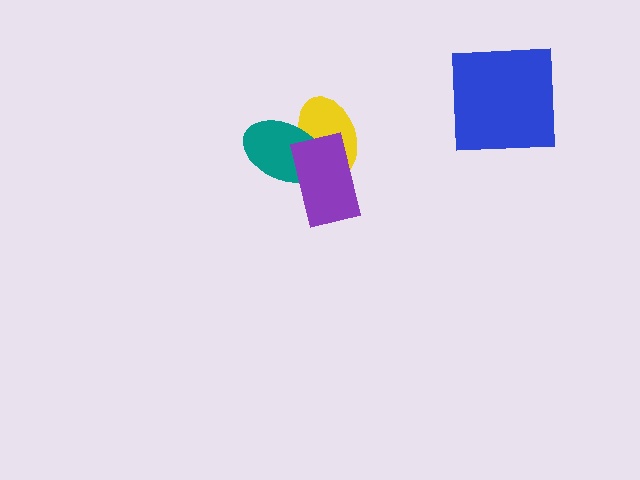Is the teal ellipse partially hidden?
Yes, it is partially covered by another shape.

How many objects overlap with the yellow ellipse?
2 objects overlap with the yellow ellipse.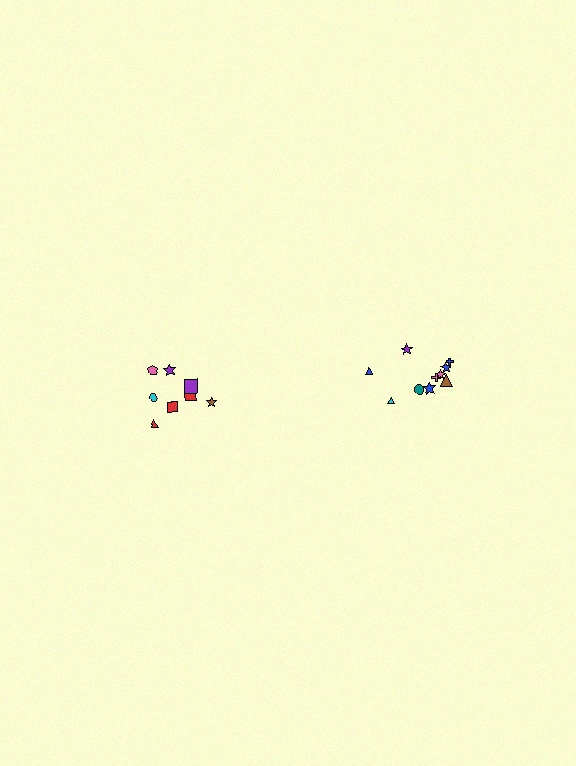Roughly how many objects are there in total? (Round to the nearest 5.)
Roughly 20 objects in total.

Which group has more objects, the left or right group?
The right group.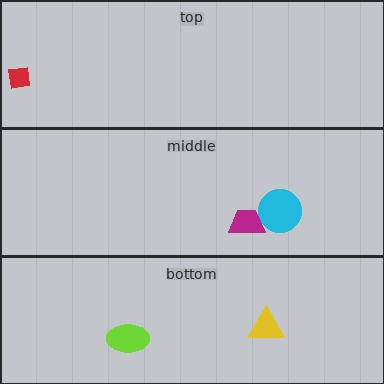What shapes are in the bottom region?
The lime ellipse, the yellow triangle.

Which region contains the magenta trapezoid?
The middle region.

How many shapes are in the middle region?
2.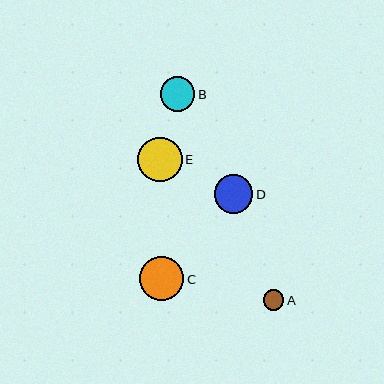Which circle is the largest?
Circle E is the largest with a size of approximately 45 pixels.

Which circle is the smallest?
Circle A is the smallest with a size of approximately 21 pixels.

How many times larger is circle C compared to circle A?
Circle C is approximately 2.1 times the size of circle A.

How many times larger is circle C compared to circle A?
Circle C is approximately 2.1 times the size of circle A.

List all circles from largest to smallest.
From largest to smallest: E, C, D, B, A.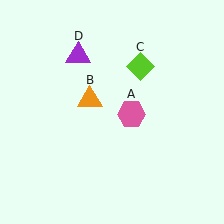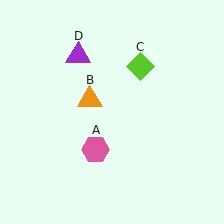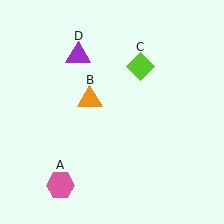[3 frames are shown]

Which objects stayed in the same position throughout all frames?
Orange triangle (object B) and lime diamond (object C) and purple triangle (object D) remained stationary.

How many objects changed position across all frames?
1 object changed position: pink hexagon (object A).